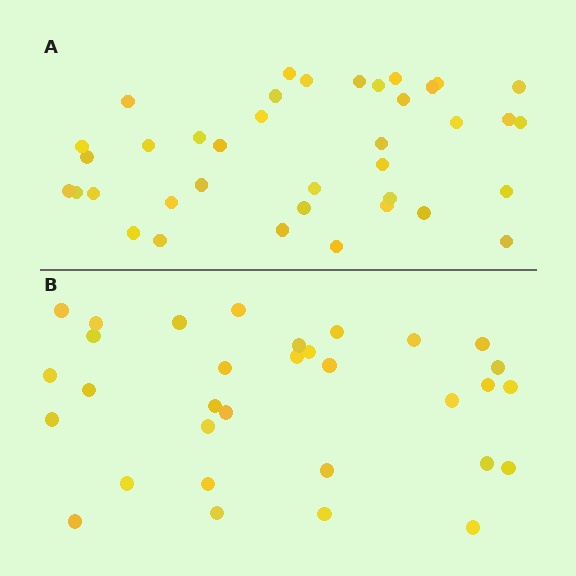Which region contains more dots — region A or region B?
Region A (the top region) has more dots.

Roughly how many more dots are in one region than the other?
Region A has about 6 more dots than region B.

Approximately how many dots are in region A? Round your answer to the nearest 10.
About 40 dots. (The exact count is 38, which rounds to 40.)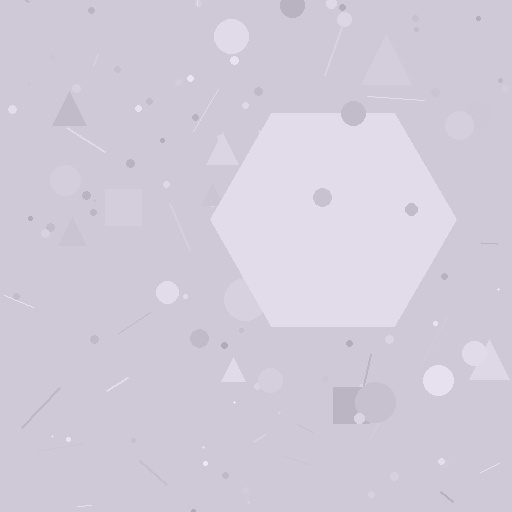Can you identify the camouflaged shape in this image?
The camouflaged shape is a hexagon.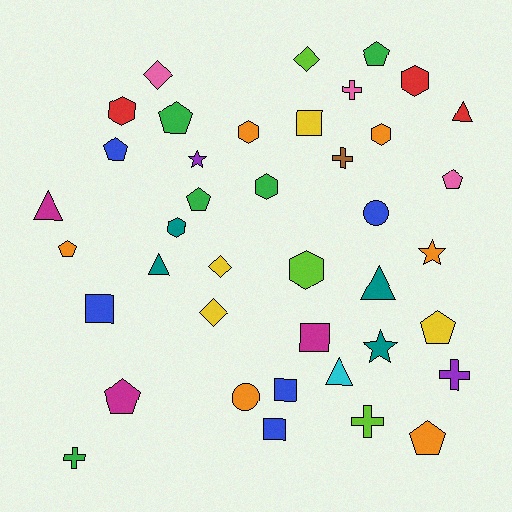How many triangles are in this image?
There are 5 triangles.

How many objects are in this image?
There are 40 objects.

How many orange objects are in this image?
There are 6 orange objects.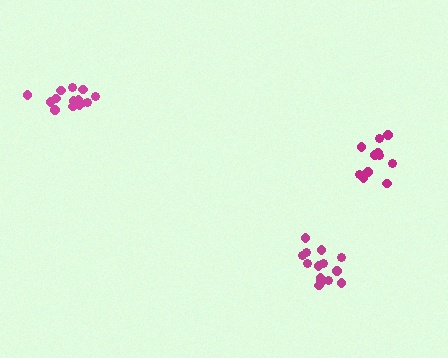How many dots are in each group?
Group 1: 14 dots, Group 2: 11 dots, Group 3: 14 dots (39 total).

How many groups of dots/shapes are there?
There are 3 groups.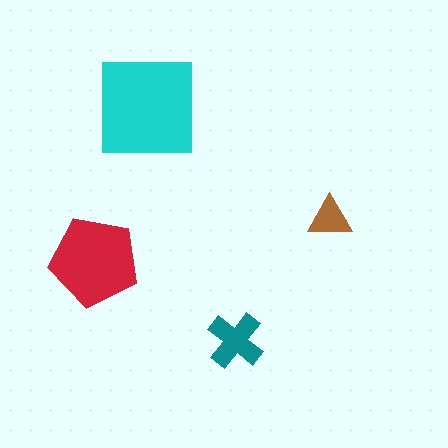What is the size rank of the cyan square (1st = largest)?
1st.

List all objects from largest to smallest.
The cyan square, the red pentagon, the teal cross, the brown triangle.